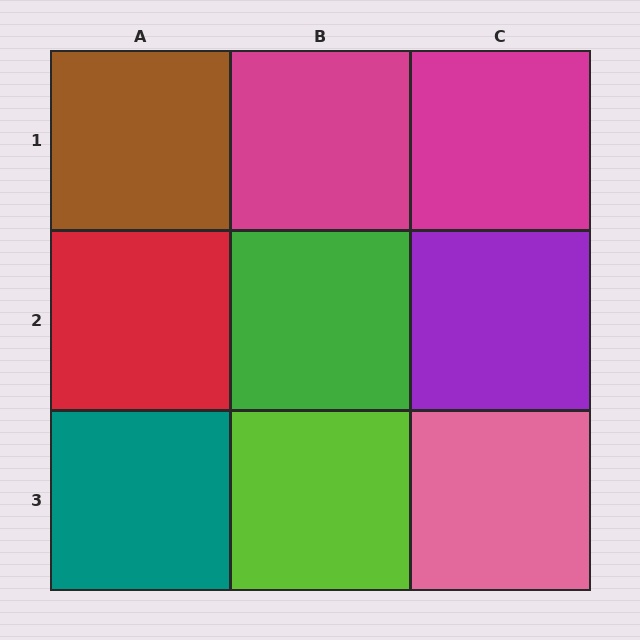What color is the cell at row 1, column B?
Magenta.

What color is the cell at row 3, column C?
Pink.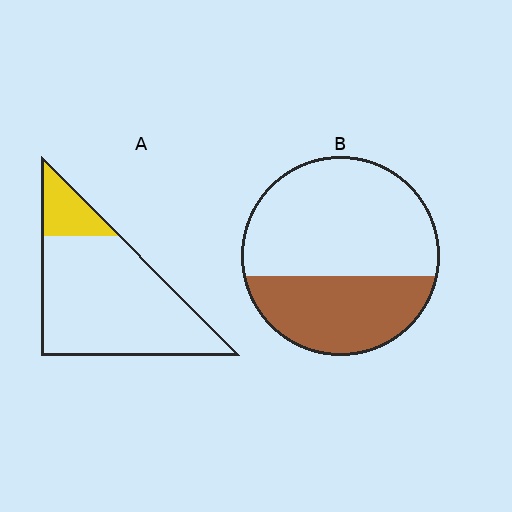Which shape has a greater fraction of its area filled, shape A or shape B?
Shape B.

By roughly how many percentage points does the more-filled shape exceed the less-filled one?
By roughly 20 percentage points (B over A).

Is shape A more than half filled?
No.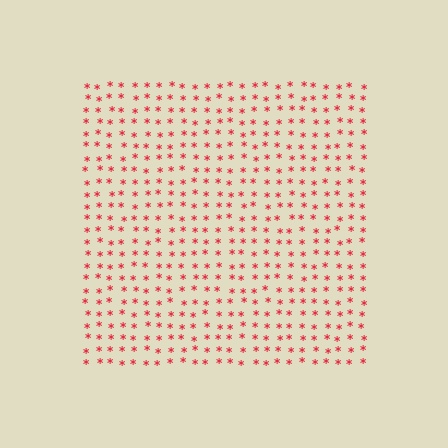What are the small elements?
The small elements are asterisks.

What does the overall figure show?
The overall figure shows a square.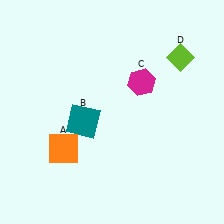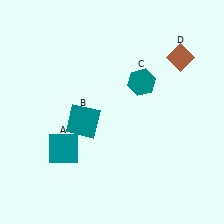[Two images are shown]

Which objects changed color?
A changed from orange to teal. C changed from magenta to teal. D changed from lime to brown.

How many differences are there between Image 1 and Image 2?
There are 3 differences between the two images.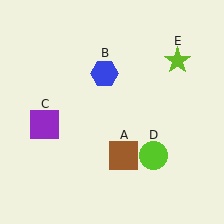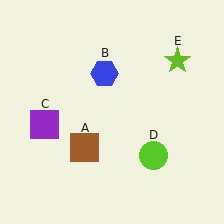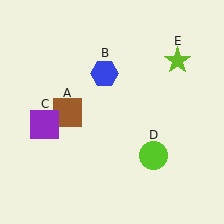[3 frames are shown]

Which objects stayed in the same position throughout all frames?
Blue hexagon (object B) and purple square (object C) and lime circle (object D) and lime star (object E) remained stationary.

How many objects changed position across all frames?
1 object changed position: brown square (object A).